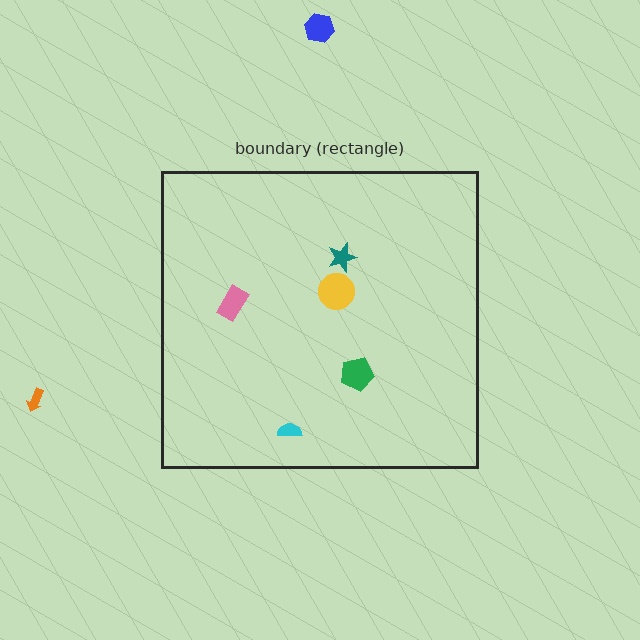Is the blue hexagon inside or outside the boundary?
Outside.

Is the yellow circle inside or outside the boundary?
Inside.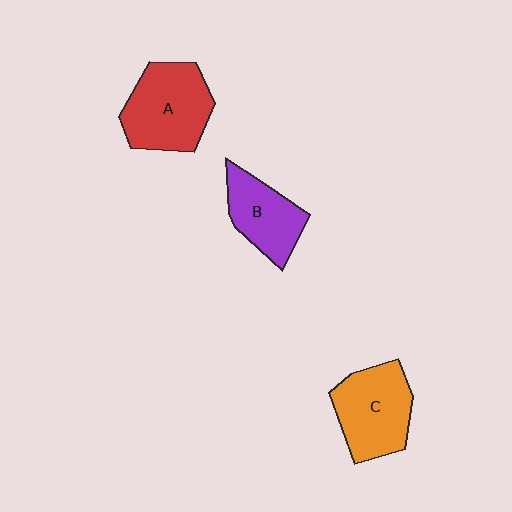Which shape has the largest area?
Shape A (red).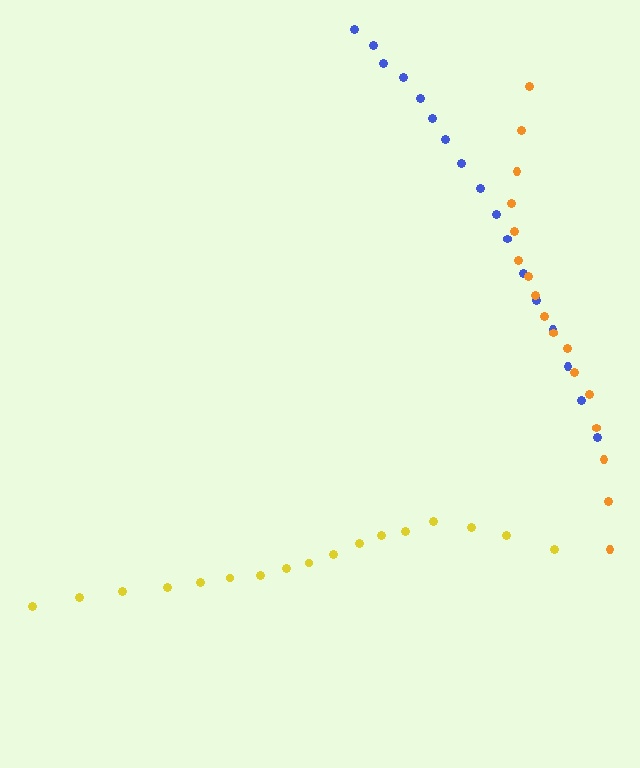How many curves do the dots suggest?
There are 3 distinct paths.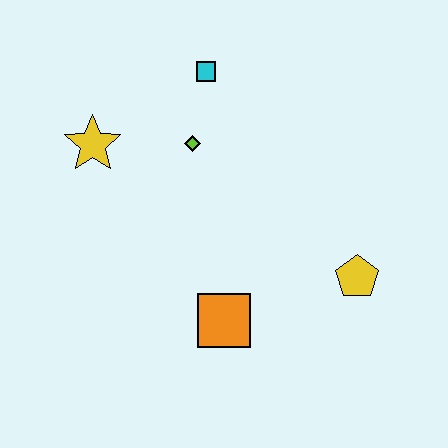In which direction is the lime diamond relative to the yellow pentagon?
The lime diamond is to the left of the yellow pentagon.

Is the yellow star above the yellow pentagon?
Yes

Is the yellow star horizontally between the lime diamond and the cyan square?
No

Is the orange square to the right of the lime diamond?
Yes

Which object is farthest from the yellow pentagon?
The yellow star is farthest from the yellow pentagon.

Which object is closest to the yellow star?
The lime diamond is closest to the yellow star.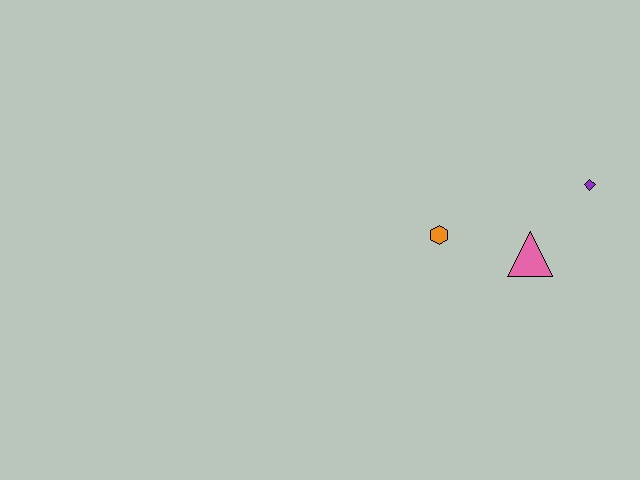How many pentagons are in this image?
There are no pentagons.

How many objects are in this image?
There are 3 objects.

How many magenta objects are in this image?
There are no magenta objects.